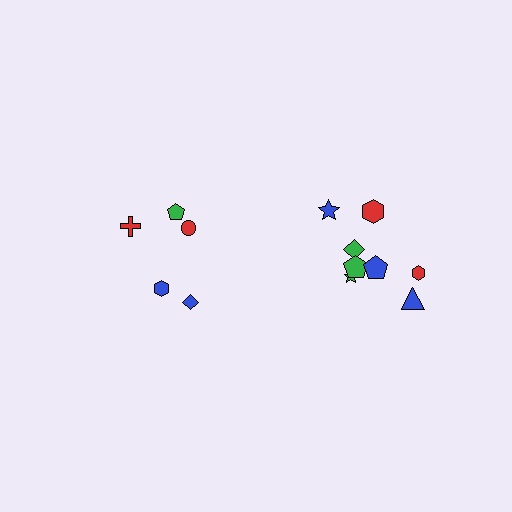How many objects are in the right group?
There are 8 objects.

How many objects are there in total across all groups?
There are 13 objects.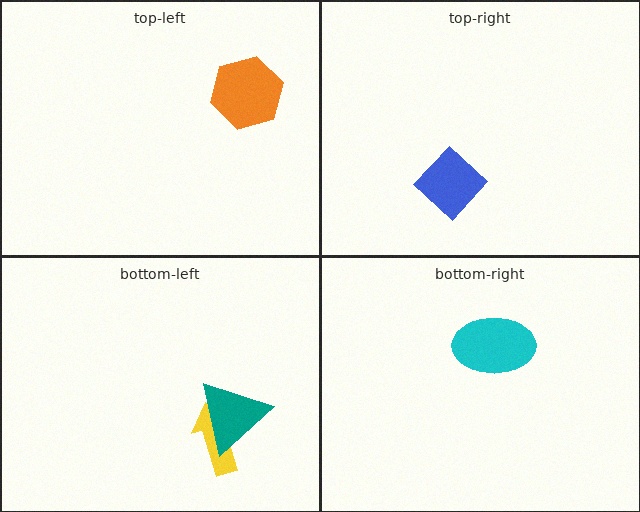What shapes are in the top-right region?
The blue diamond.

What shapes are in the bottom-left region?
The yellow arrow, the teal triangle.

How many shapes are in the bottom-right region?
1.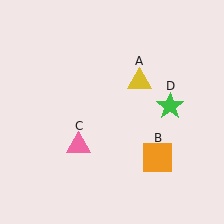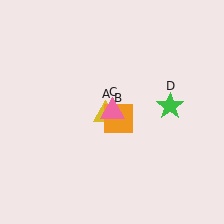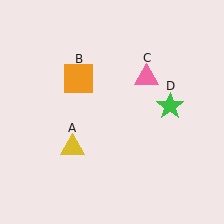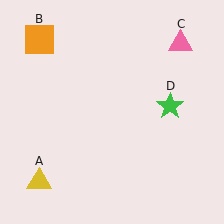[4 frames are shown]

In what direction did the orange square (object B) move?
The orange square (object B) moved up and to the left.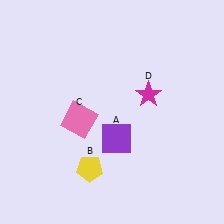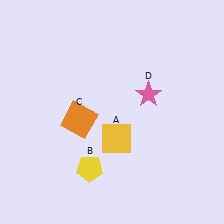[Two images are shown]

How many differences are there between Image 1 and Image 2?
There are 3 differences between the two images.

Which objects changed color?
A changed from purple to yellow. C changed from pink to orange. D changed from magenta to pink.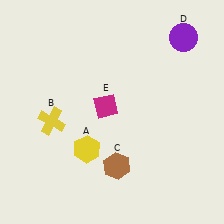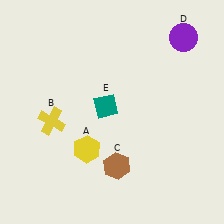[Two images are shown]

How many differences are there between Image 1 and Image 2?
There is 1 difference between the two images.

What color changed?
The diamond (E) changed from magenta in Image 1 to teal in Image 2.